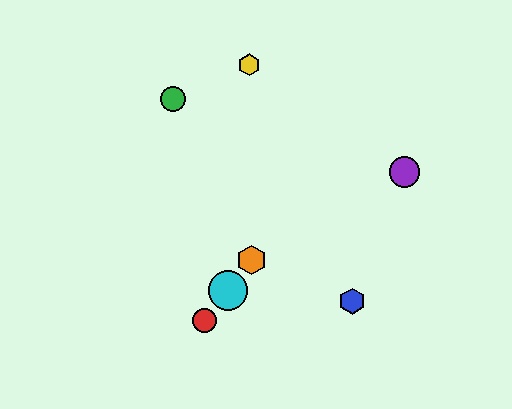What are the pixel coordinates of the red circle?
The red circle is at (205, 320).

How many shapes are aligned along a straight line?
3 shapes (the red circle, the orange hexagon, the cyan circle) are aligned along a straight line.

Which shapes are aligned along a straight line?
The red circle, the orange hexagon, the cyan circle are aligned along a straight line.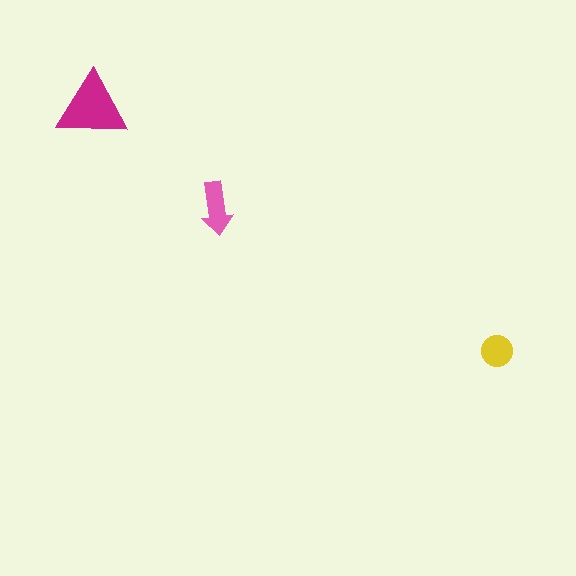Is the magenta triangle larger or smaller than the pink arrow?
Larger.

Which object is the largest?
The magenta triangle.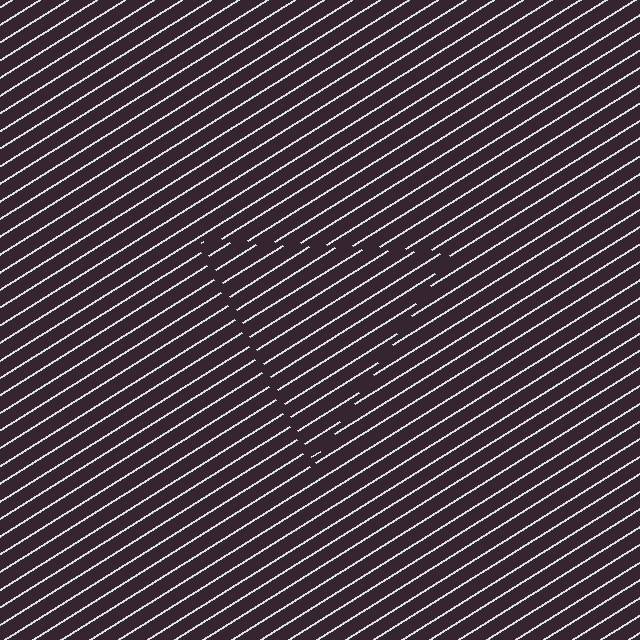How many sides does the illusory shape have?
3 sides — the line-ends trace a triangle.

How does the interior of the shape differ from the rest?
The interior of the shape contains the same grating, shifted by half a period — the contour is defined by the phase discontinuity where line-ends from the inner and outer gratings abut.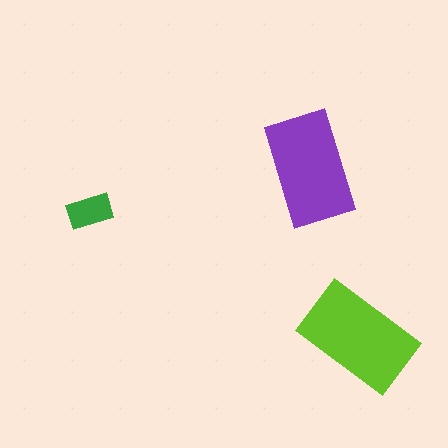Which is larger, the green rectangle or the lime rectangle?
The lime one.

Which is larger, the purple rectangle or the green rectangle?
The purple one.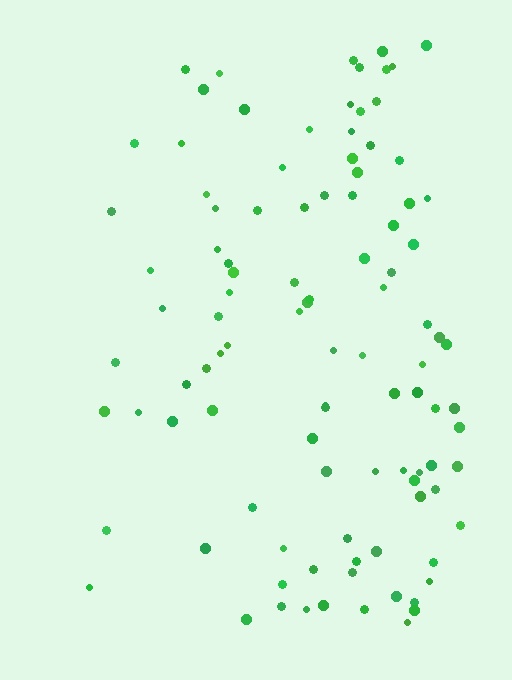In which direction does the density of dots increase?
From left to right, with the right side densest.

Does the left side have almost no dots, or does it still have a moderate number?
Still a moderate number, just noticeably fewer than the right.